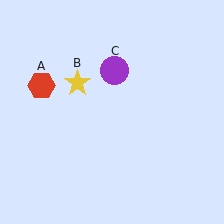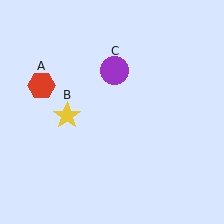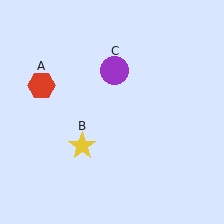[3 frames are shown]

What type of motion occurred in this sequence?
The yellow star (object B) rotated counterclockwise around the center of the scene.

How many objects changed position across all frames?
1 object changed position: yellow star (object B).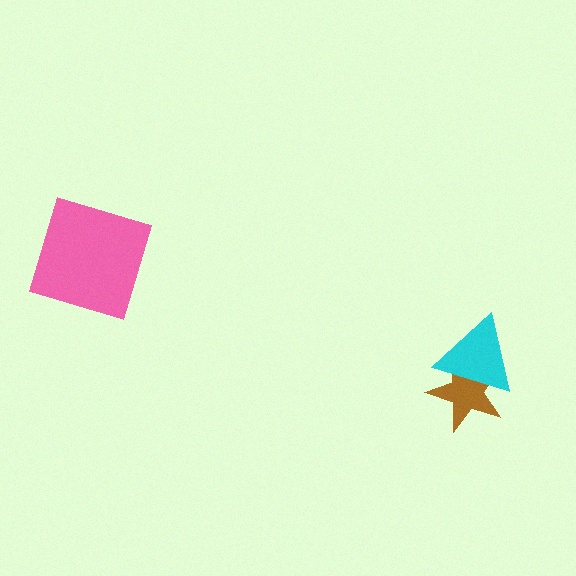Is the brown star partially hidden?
Yes, it is partially covered by another shape.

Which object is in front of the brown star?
The cyan triangle is in front of the brown star.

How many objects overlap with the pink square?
0 objects overlap with the pink square.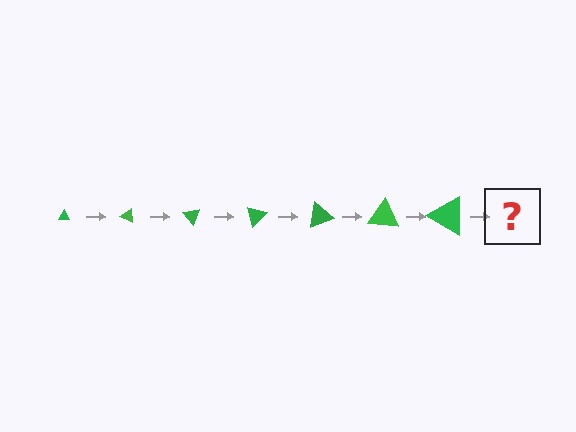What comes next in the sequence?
The next element should be a triangle, larger than the previous one and rotated 175 degrees from the start.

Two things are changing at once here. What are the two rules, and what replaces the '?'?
The two rules are that the triangle grows larger each step and it rotates 25 degrees each step. The '?' should be a triangle, larger than the previous one and rotated 175 degrees from the start.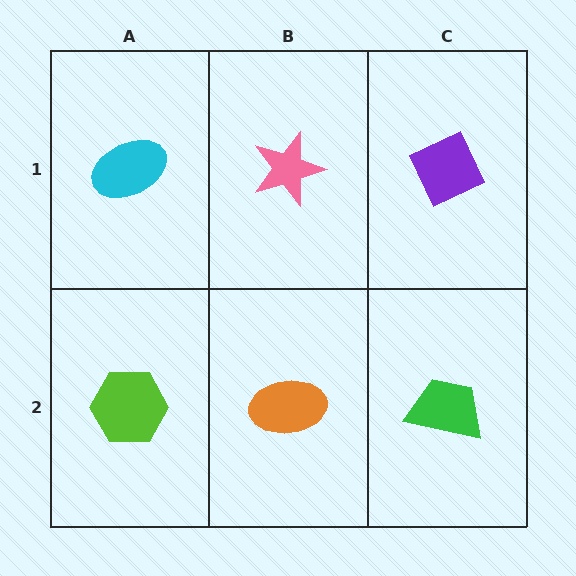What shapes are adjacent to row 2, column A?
A cyan ellipse (row 1, column A), an orange ellipse (row 2, column B).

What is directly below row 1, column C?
A green trapezoid.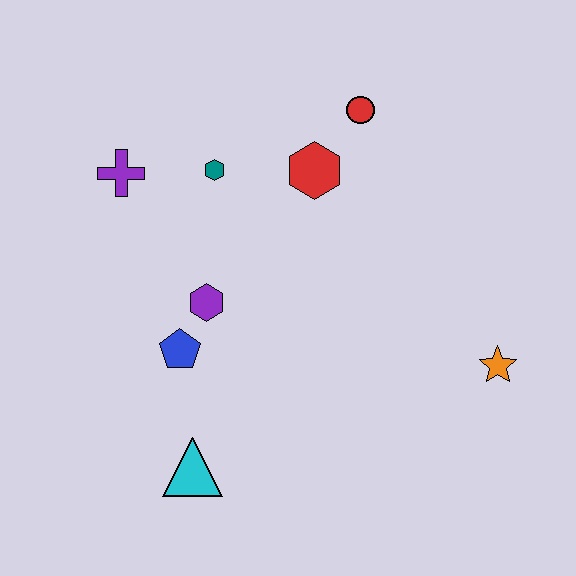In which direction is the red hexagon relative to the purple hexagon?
The red hexagon is above the purple hexagon.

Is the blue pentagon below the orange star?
No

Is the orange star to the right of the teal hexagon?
Yes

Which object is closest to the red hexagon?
The red circle is closest to the red hexagon.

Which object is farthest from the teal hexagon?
The orange star is farthest from the teal hexagon.